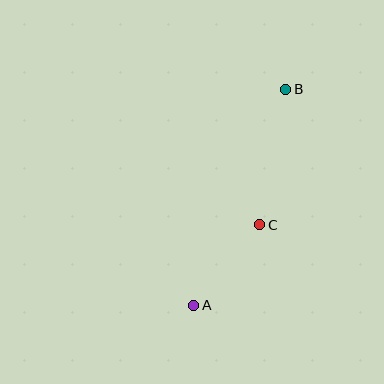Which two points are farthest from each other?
Points A and B are farthest from each other.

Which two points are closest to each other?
Points A and C are closest to each other.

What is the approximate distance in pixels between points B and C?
The distance between B and C is approximately 138 pixels.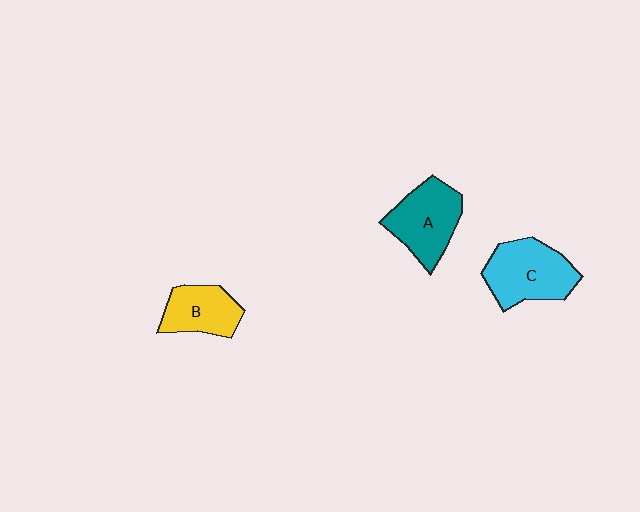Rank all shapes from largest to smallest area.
From largest to smallest: C (cyan), A (teal), B (yellow).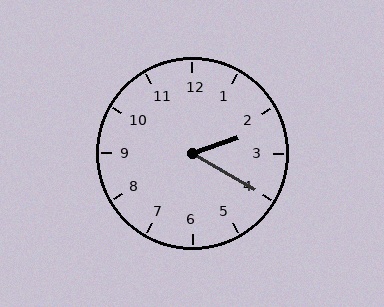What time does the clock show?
2:20.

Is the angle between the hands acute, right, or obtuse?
It is acute.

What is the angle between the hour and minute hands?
Approximately 50 degrees.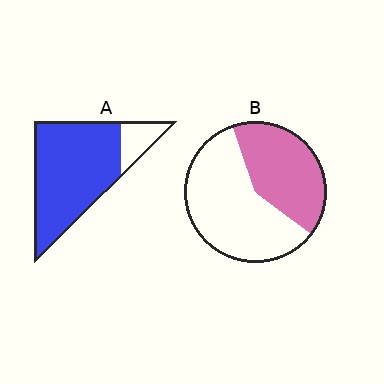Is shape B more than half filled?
No.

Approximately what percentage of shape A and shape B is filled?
A is approximately 85% and B is approximately 40%.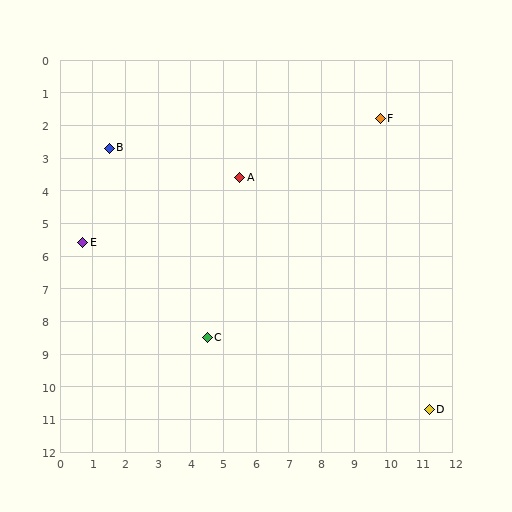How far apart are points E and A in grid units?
Points E and A are about 5.2 grid units apart.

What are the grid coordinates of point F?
Point F is at approximately (9.8, 1.8).